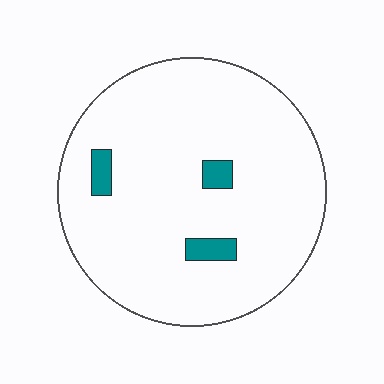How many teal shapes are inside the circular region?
3.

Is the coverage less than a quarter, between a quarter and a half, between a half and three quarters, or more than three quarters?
Less than a quarter.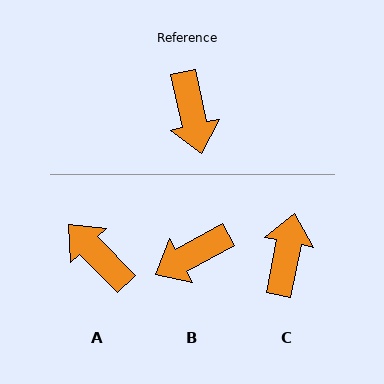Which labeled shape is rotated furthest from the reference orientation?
C, about 156 degrees away.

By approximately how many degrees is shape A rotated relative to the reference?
Approximately 148 degrees clockwise.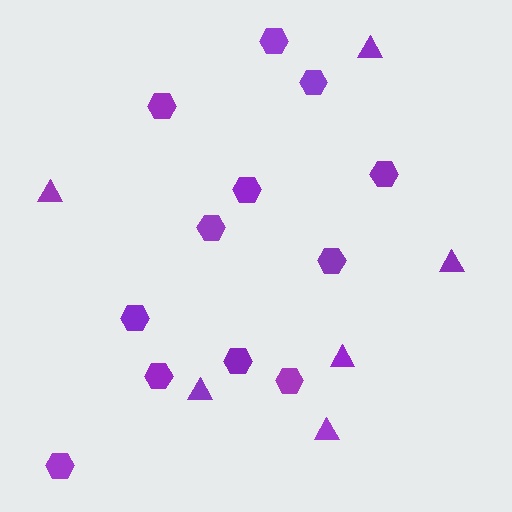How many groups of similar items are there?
There are 2 groups: one group of triangles (6) and one group of hexagons (12).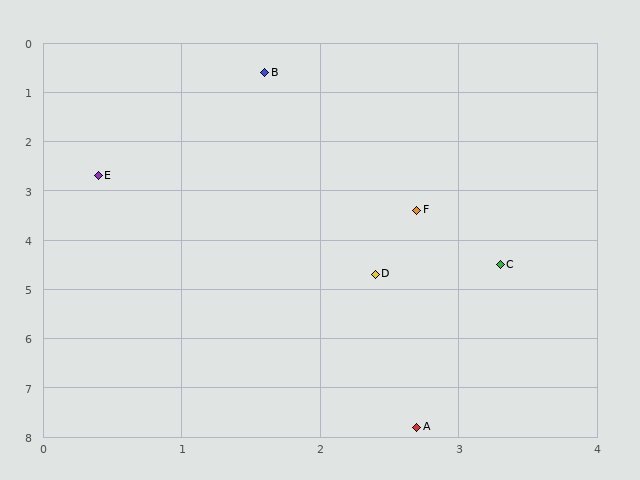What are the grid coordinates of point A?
Point A is at approximately (2.7, 7.8).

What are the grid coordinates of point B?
Point B is at approximately (1.6, 0.6).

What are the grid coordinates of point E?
Point E is at approximately (0.4, 2.7).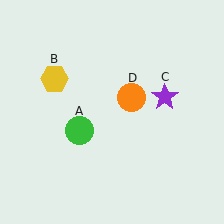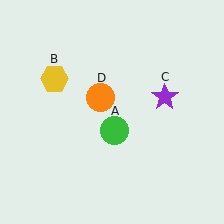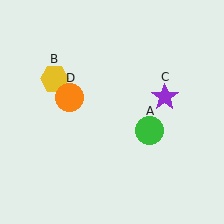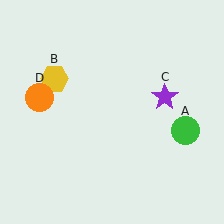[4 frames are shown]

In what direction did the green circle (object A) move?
The green circle (object A) moved right.